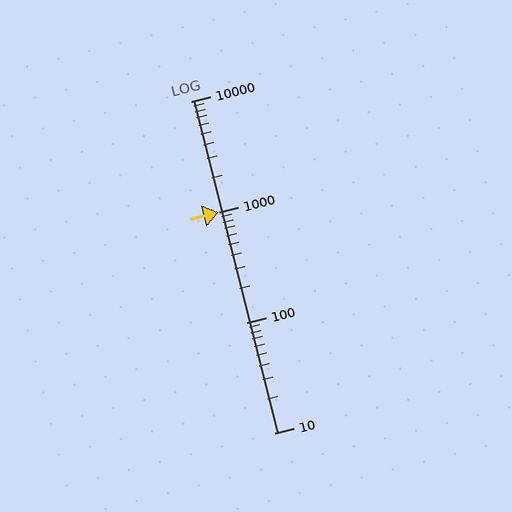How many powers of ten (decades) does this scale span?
The scale spans 3 decades, from 10 to 10000.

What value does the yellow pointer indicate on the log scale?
The pointer indicates approximately 1000.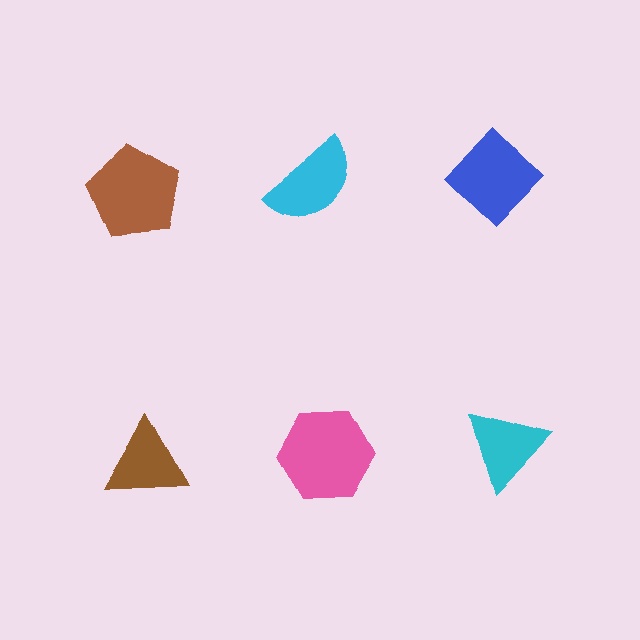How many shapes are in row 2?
3 shapes.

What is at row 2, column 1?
A brown triangle.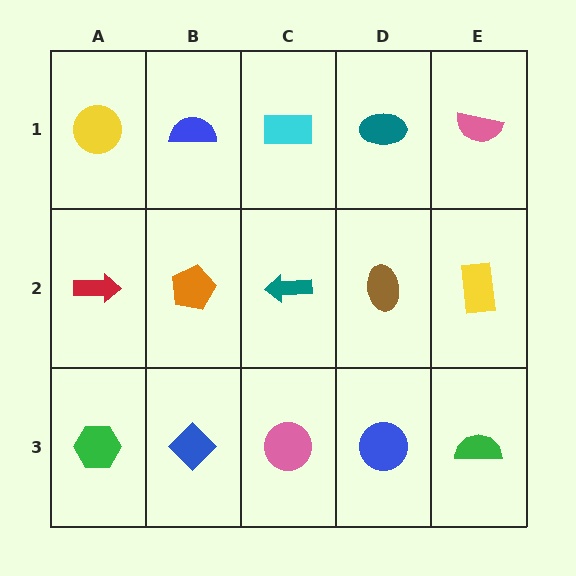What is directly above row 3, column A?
A red arrow.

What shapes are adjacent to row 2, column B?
A blue semicircle (row 1, column B), a blue diamond (row 3, column B), a red arrow (row 2, column A), a teal arrow (row 2, column C).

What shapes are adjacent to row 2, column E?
A pink semicircle (row 1, column E), a green semicircle (row 3, column E), a brown ellipse (row 2, column D).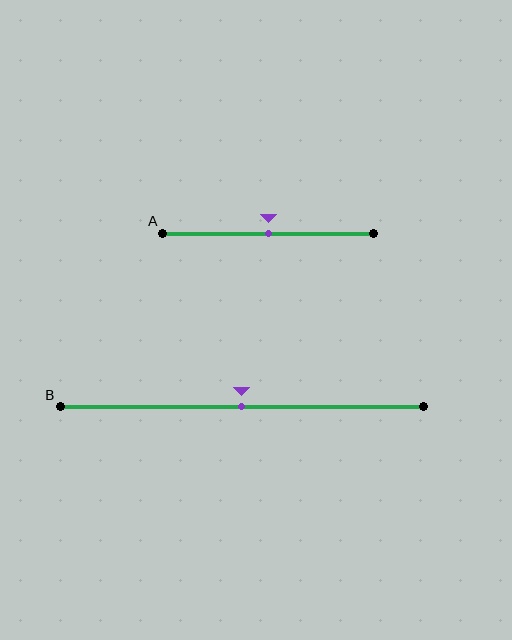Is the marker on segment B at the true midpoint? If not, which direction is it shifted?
Yes, the marker on segment B is at the true midpoint.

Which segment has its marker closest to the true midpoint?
Segment A has its marker closest to the true midpoint.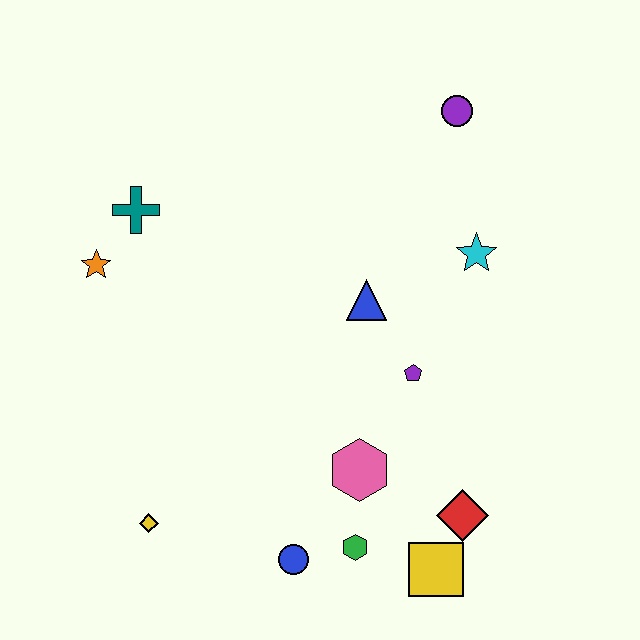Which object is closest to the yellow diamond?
The blue circle is closest to the yellow diamond.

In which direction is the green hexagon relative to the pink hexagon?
The green hexagon is below the pink hexagon.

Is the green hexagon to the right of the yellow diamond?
Yes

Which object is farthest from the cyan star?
The yellow diamond is farthest from the cyan star.